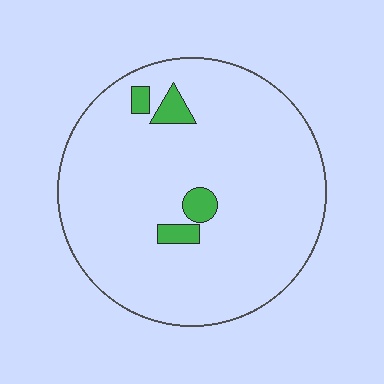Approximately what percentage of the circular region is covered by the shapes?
Approximately 5%.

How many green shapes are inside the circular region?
4.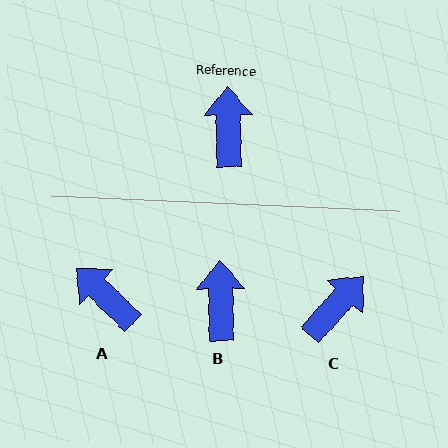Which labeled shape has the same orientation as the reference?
B.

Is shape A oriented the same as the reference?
No, it is off by about 45 degrees.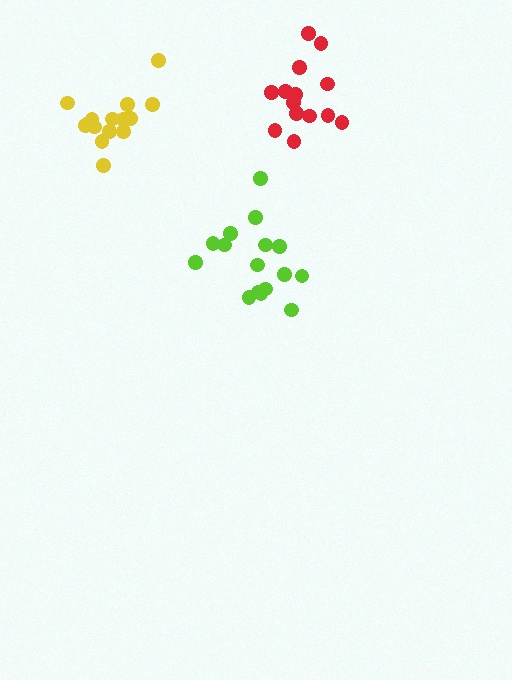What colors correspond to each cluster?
The clusters are colored: lime, yellow, red.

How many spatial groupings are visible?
There are 3 spatial groupings.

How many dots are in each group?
Group 1: 16 dots, Group 2: 16 dots, Group 3: 14 dots (46 total).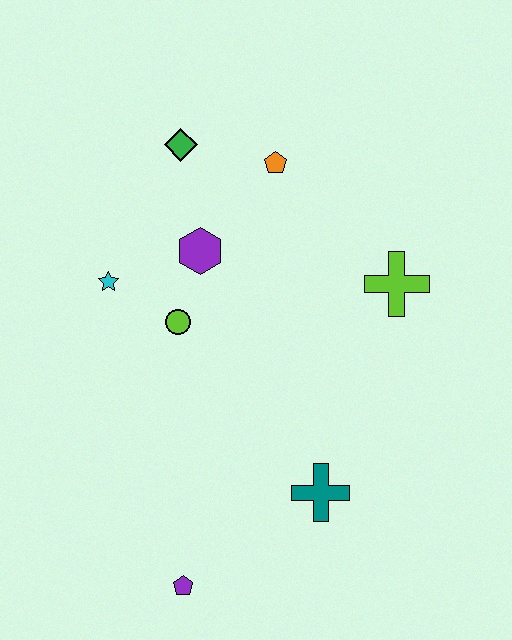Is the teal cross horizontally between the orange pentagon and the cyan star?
No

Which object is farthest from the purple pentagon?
The green diamond is farthest from the purple pentagon.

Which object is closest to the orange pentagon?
The green diamond is closest to the orange pentagon.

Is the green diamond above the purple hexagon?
Yes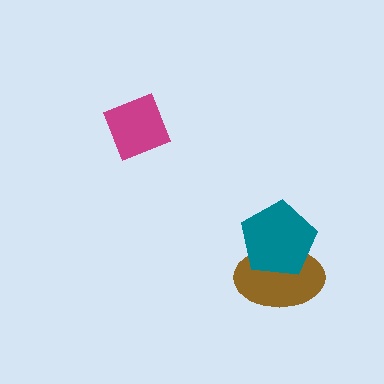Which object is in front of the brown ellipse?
The teal pentagon is in front of the brown ellipse.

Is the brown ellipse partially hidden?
Yes, it is partially covered by another shape.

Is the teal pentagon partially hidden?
No, no other shape covers it.